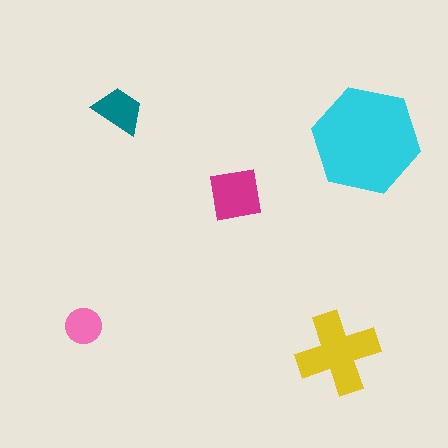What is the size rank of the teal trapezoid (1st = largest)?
4th.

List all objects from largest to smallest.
The cyan hexagon, the yellow cross, the magenta square, the teal trapezoid, the pink circle.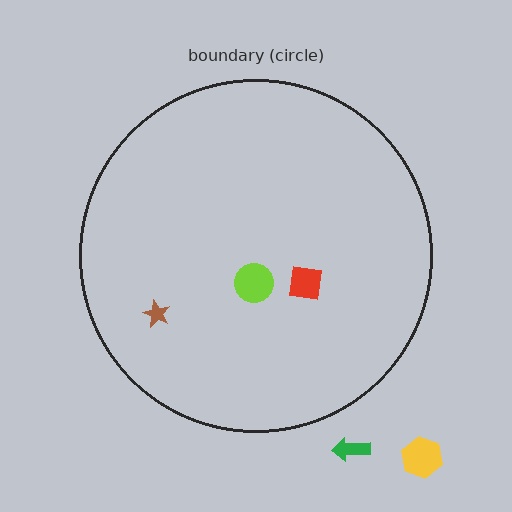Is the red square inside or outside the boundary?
Inside.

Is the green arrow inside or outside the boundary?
Outside.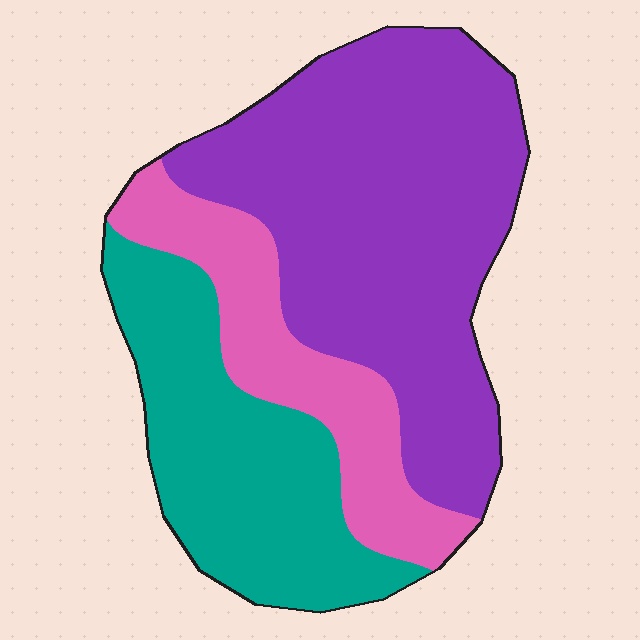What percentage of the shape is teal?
Teal covers about 30% of the shape.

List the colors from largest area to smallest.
From largest to smallest: purple, teal, pink.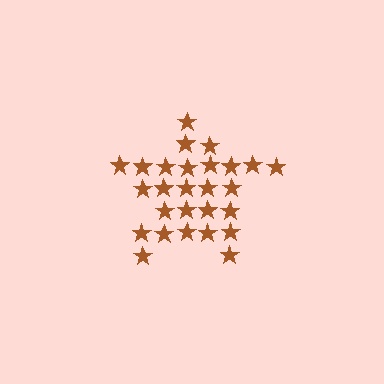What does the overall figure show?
The overall figure shows a star.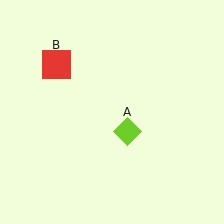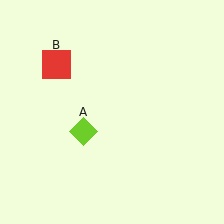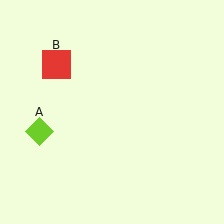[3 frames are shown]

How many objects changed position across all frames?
1 object changed position: lime diamond (object A).